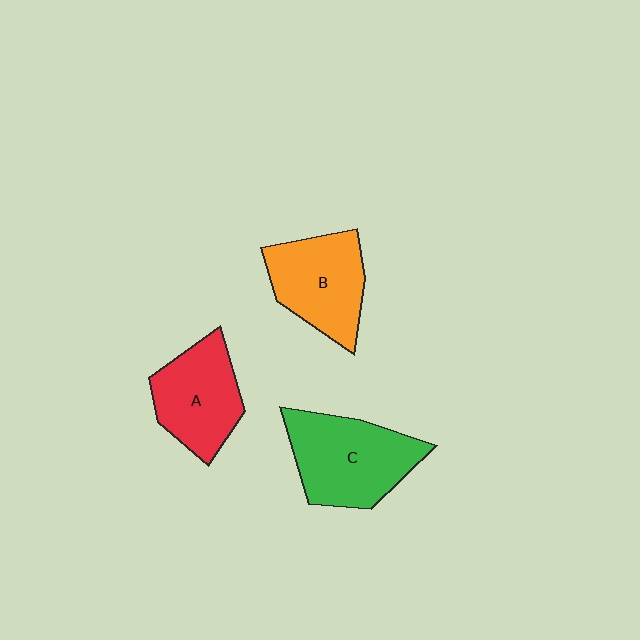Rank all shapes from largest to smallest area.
From largest to smallest: C (green), B (orange), A (red).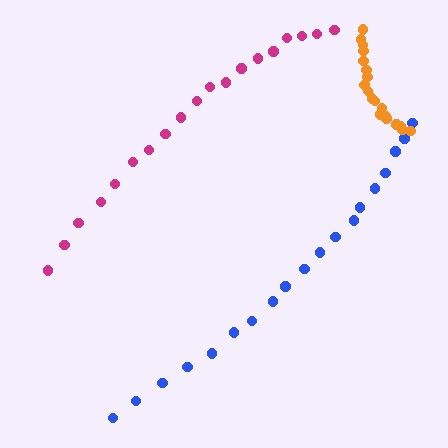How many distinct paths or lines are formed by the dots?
There are 3 distinct paths.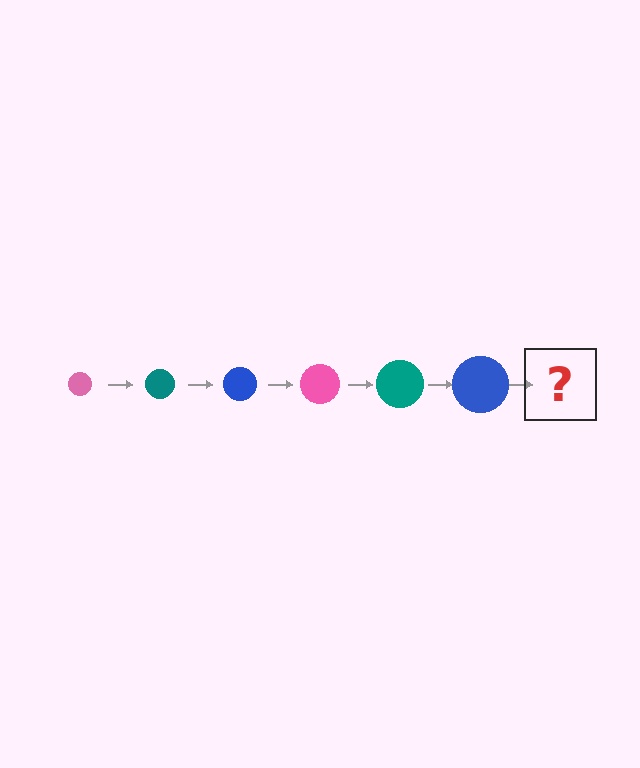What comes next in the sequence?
The next element should be a pink circle, larger than the previous one.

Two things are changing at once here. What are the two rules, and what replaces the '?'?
The two rules are that the circle grows larger each step and the color cycles through pink, teal, and blue. The '?' should be a pink circle, larger than the previous one.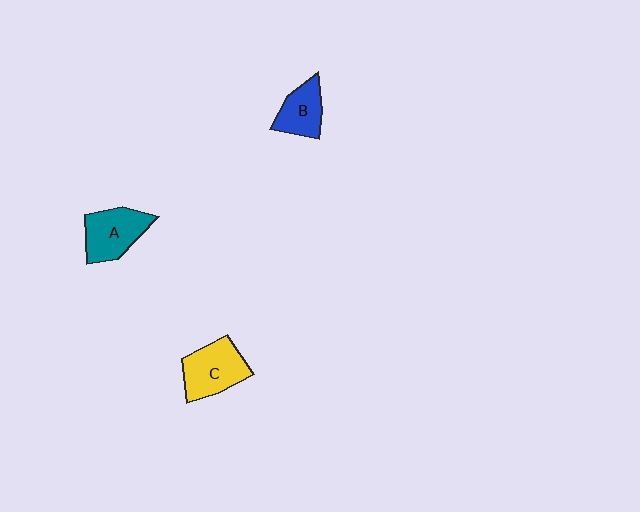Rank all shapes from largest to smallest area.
From largest to smallest: C (yellow), A (teal), B (blue).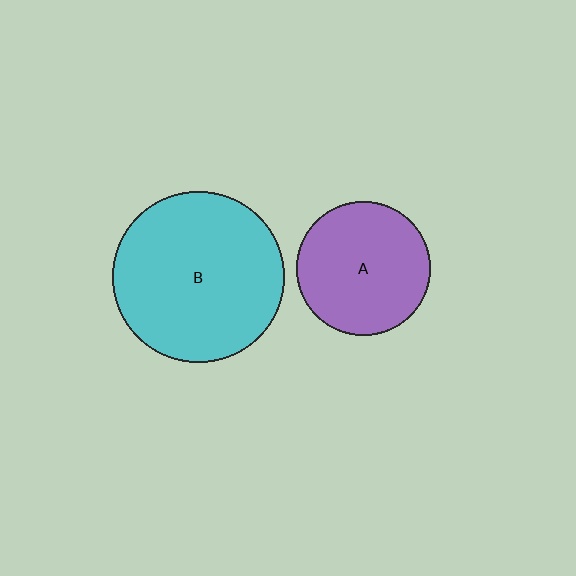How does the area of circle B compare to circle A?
Approximately 1.6 times.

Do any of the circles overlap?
No, none of the circles overlap.